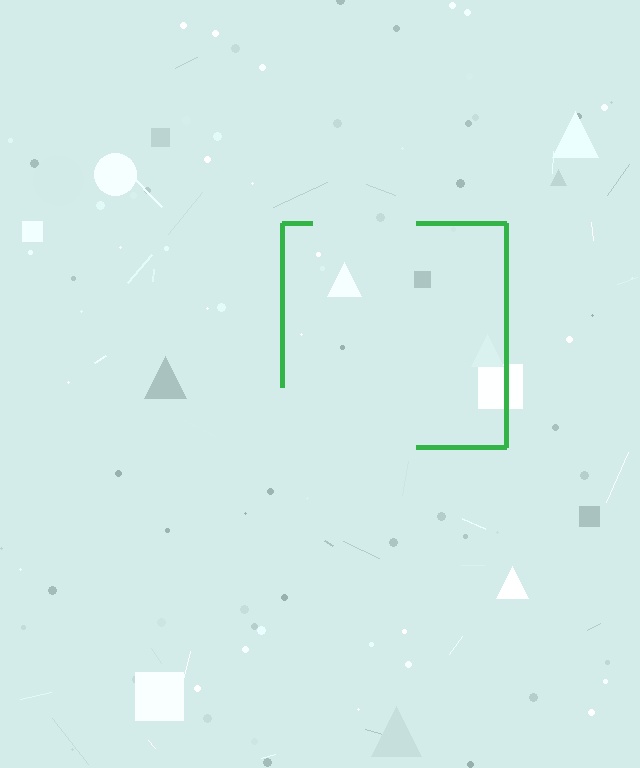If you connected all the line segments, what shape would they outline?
They would outline a square.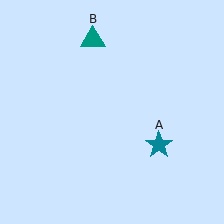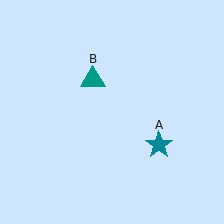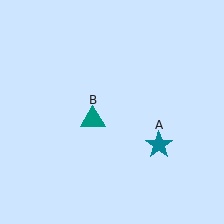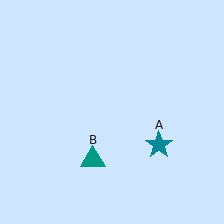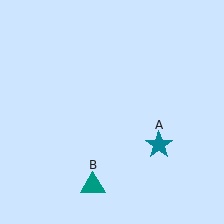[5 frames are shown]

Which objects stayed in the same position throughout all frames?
Teal star (object A) remained stationary.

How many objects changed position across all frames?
1 object changed position: teal triangle (object B).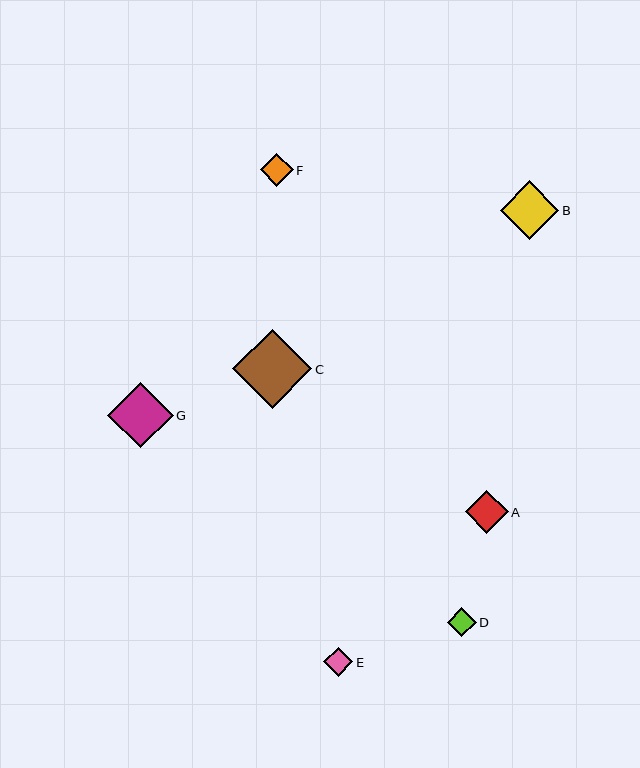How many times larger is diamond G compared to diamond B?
Diamond G is approximately 1.1 times the size of diamond B.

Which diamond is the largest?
Diamond C is the largest with a size of approximately 79 pixels.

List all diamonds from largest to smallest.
From largest to smallest: C, G, B, A, F, E, D.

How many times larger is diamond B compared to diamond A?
Diamond B is approximately 1.4 times the size of diamond A.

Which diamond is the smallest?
Diamond D is the smallest with a size of approximately 29 pixels.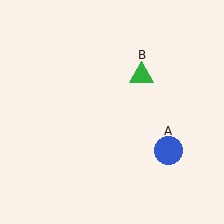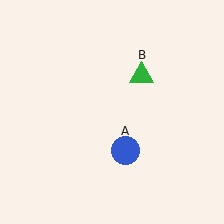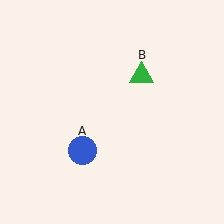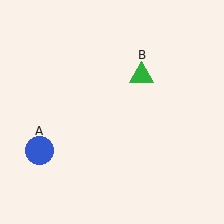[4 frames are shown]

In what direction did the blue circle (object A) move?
The blue circle (object A) moved left.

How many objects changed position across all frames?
1 object changed position: blue circle (object A).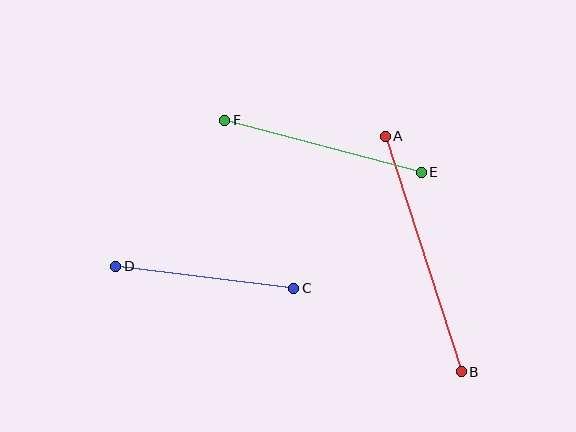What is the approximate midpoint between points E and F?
The midpoint is at approximately (323, 146) pixels.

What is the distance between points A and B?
The distance is approximately 248 pixels.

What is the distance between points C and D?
The distance is approximately 179 pixels.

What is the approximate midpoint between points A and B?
The midpoint is at approximately (423, 254) pixels.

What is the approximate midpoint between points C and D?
The midpoint is at approximately (205, 277) pixels.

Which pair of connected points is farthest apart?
Points A and B are farthest apart.